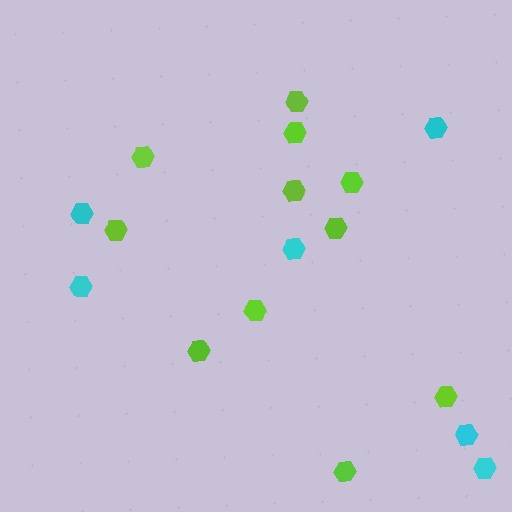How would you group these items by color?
There are 2 groups: one group of lime hexagons (11) and one group of cyan hexagons (6).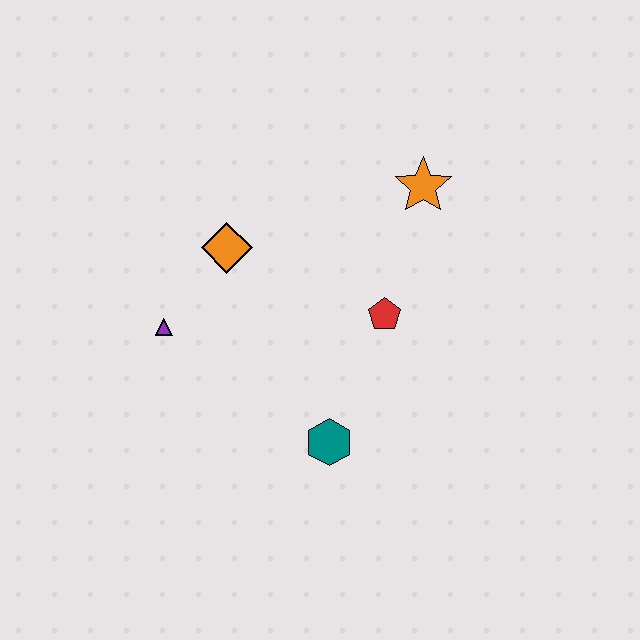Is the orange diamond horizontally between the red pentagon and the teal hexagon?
No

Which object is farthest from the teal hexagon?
The orange star is farthest from the teal hexagon.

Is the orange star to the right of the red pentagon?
Yes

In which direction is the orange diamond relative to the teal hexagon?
The orange diamond is above the teal hexagon.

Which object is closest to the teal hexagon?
The red pentagon is closest to the teal hexagon.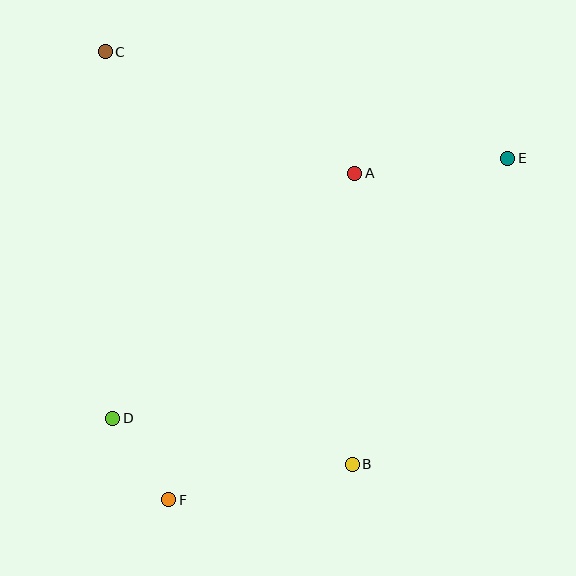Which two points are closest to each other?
Points D and F are closest to each other.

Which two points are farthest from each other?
Points E and F are farthest from each other.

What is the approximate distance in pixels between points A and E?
The distance between A and E is approximately 154 pixels.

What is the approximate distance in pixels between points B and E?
The distance between B and E is approximately 343 pixels.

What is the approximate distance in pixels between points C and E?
The distance between C and E is approximately 417 pixels.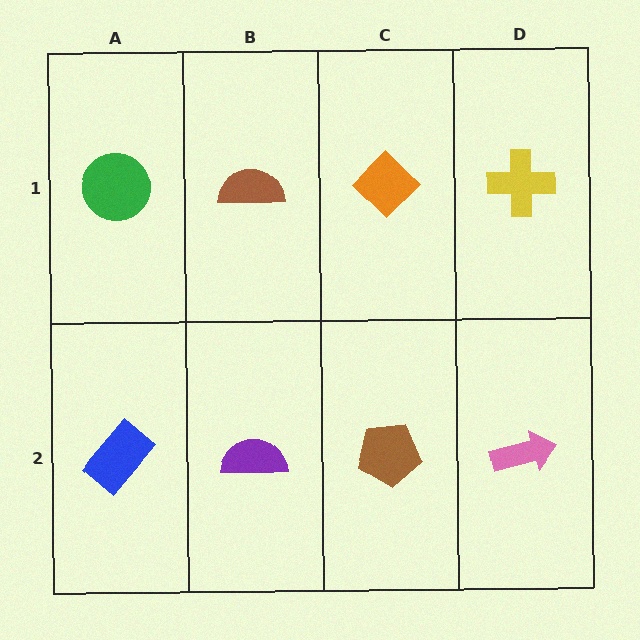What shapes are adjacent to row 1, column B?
A purple semicircle (row 2, column B), a green circle (row 1, column A), an orange diamond (row 1, column C).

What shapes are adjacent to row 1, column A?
A blue rectangle (row 2, column A), a brown semicircle (row 1, column B).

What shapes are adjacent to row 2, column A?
A green circle (row 1, column A), a purple semicircle (row 2, column B).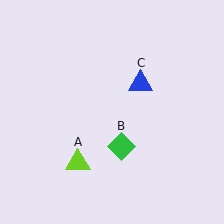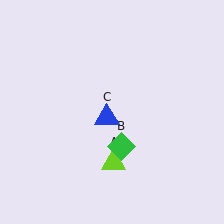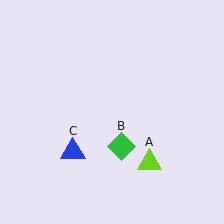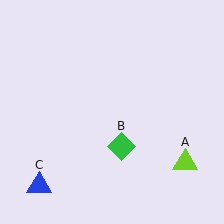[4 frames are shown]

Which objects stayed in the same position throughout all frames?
Green diamond (object B) remained stationary.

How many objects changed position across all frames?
2 objects changed position: lime triangle (object A), blue triangle (object C).